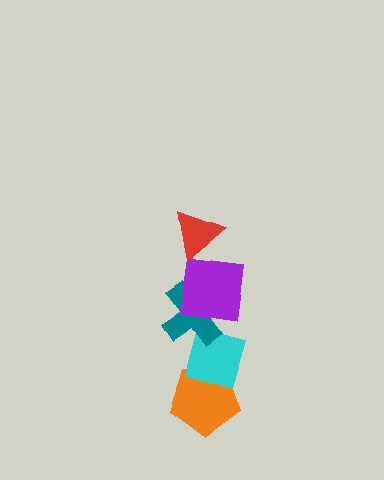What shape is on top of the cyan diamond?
The teal cross is on top of the cyan diamond.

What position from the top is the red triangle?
The red triangle is 1st from the top.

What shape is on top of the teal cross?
The purple square is on top of the teal cross.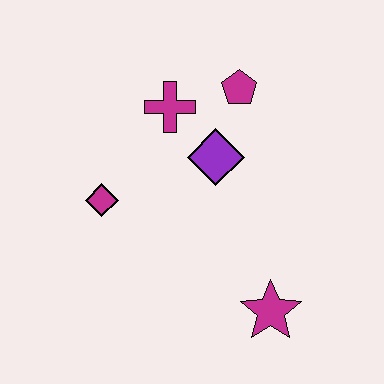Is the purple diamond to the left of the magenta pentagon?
Yes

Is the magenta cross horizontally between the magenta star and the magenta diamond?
Yes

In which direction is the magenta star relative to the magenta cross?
The magenta star is below the magenta cross.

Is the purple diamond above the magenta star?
Yes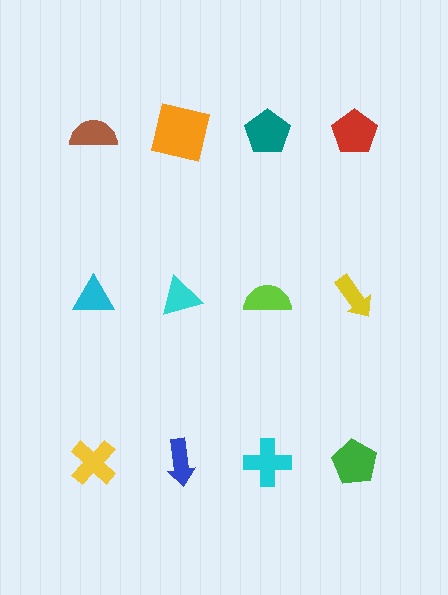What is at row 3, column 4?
A green pentagon.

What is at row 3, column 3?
A cyan cross.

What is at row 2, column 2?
A cyan triangle.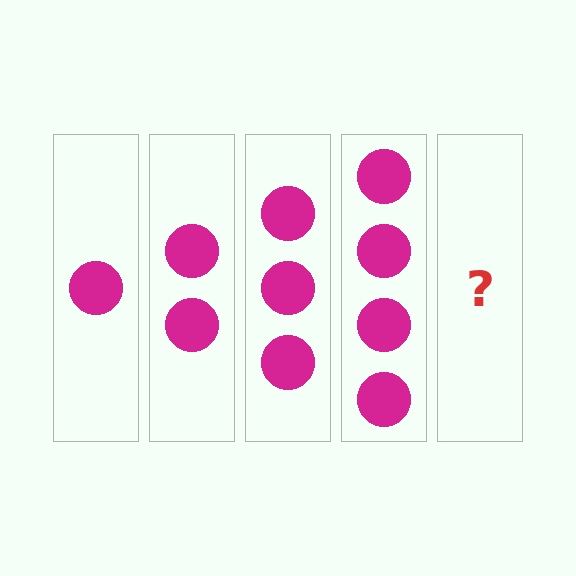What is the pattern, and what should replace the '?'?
The pattern is that each step adds one more circle. The '?' should be 5 circles.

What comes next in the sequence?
The next element should be 5 circles.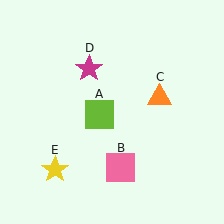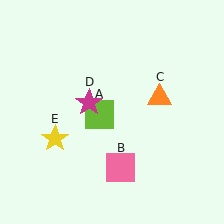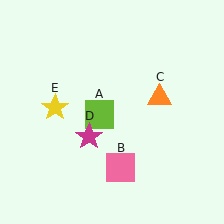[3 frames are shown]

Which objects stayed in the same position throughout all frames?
Lime square (object A) and pink square (object B) and orange triangle (object C) remained stationary.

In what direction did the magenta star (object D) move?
The magenta star (object D) moved down.